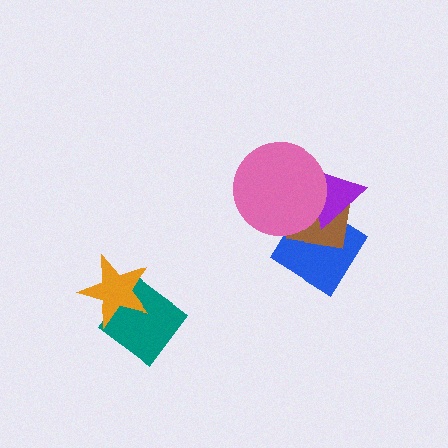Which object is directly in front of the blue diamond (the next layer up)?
The brown square is directly in front of the blue diamond.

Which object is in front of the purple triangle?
The pink circle is in front of the purple triangle.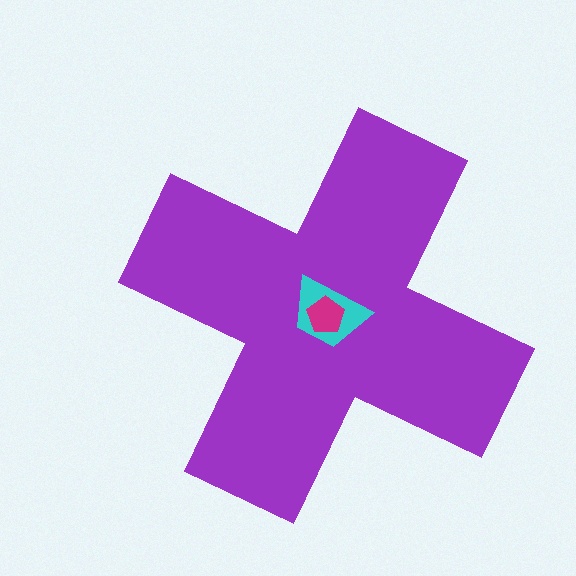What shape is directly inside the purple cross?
The cyan trapezoid.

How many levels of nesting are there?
3.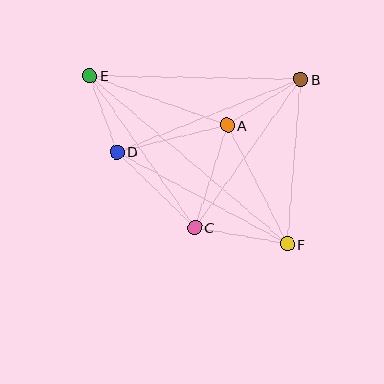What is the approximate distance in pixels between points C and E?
The distance between C and E is approximately 185 pixels.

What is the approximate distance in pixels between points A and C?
The distance between A and C is approximately 107 pixels.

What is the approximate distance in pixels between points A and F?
The distance between A and F is approximately 133 pixels.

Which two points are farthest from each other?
Points E and F are farthest from each other.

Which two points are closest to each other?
Points D and E are closest to each other.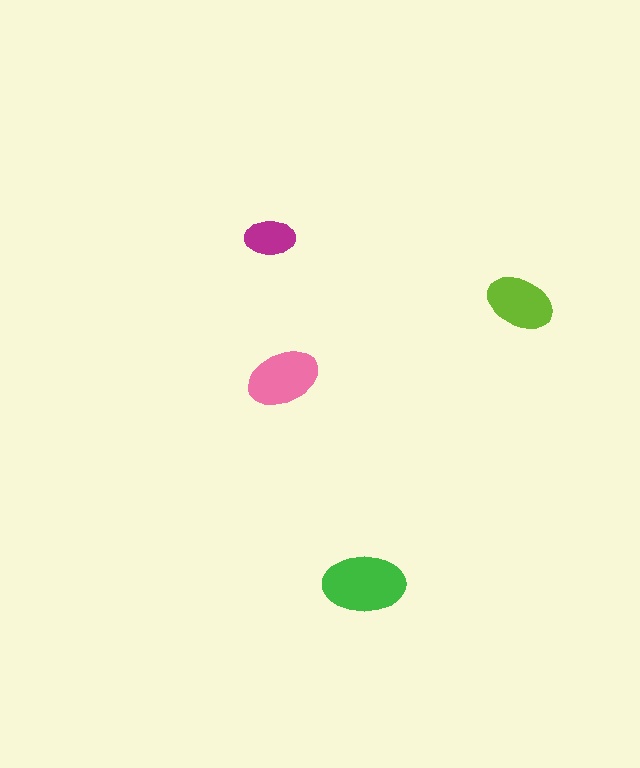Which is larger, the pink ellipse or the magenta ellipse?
The pink one.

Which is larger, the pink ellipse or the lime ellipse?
The pink one.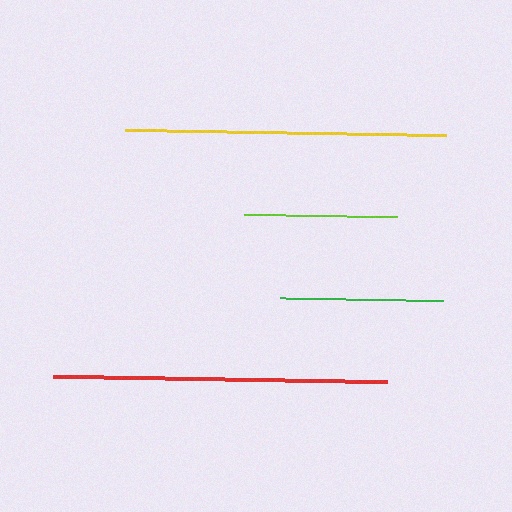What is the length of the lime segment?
The lime segment is approximately 152 pixels long.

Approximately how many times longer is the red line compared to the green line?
The red line is approximately 2.0 times the length of the green line.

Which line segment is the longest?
The red line is the longest at approximately 334 pixels.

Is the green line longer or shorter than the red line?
The red line is longer than the green line.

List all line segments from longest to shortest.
From longest to shortest: red, yellow, green, lime.